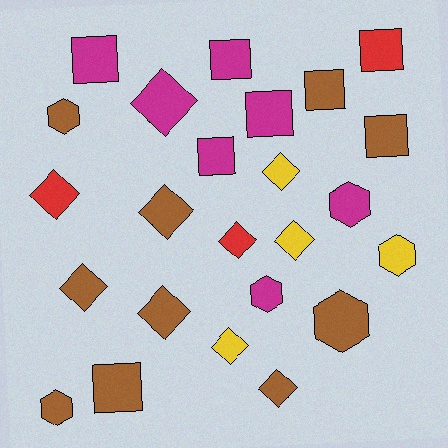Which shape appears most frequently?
Diamond, with 10 objects.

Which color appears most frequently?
Brown, with 10 objects.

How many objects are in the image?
There are 24 objects.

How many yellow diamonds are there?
There are 3 yellow diamonds.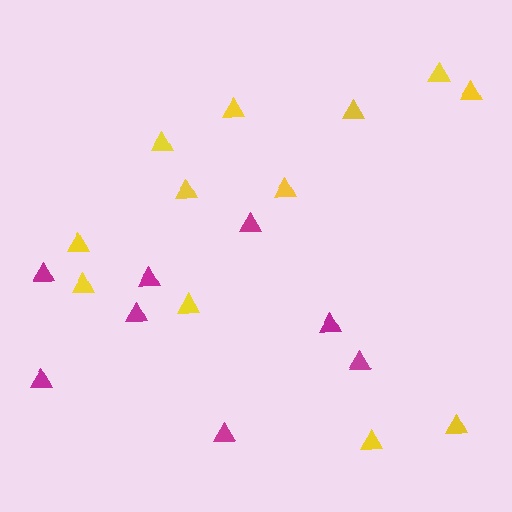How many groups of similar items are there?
There are 2 groups: one group of magenta triangles (8) and one group of yellow triangles (12).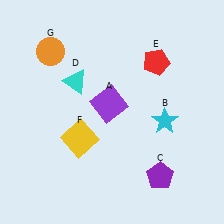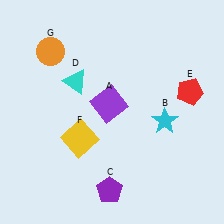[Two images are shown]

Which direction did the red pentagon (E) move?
The red pentagon (E) moved right.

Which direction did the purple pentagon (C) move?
The purple pentagon (C) moved left.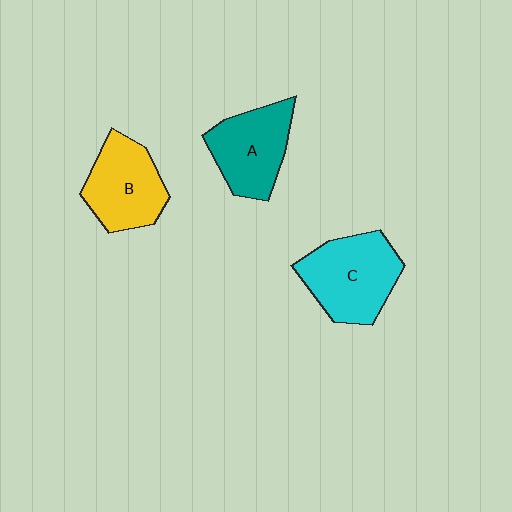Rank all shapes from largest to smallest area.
From largest to smallest: C (cyan), B (yellow), A (teal).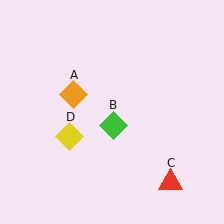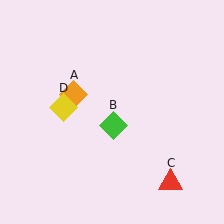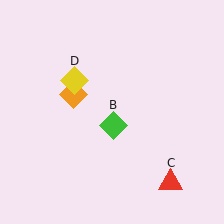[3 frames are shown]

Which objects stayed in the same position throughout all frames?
Orange diamond (object A) and green diamond (object B) and red triangle (object C) remained stationary.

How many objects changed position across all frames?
1 object changed position: yellow diamond (object D).